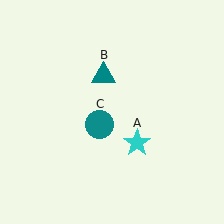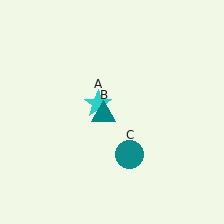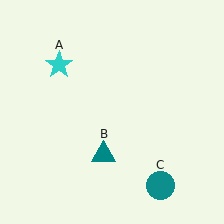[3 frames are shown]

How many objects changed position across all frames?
3 objects changed position: cyan star (object A), teal triangle (object B), teal circle (object C).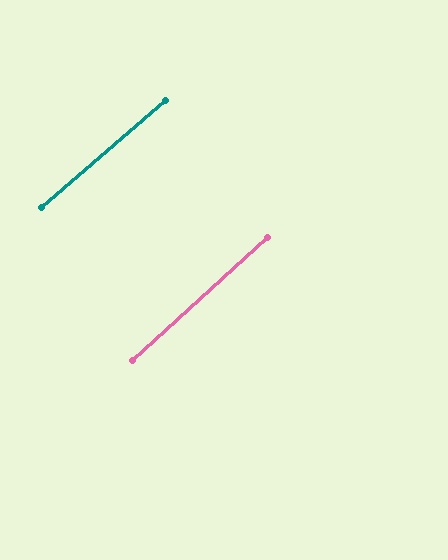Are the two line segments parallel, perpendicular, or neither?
Parallel — their directions differ by only 1.6°.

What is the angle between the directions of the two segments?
Approximately 2 degrees.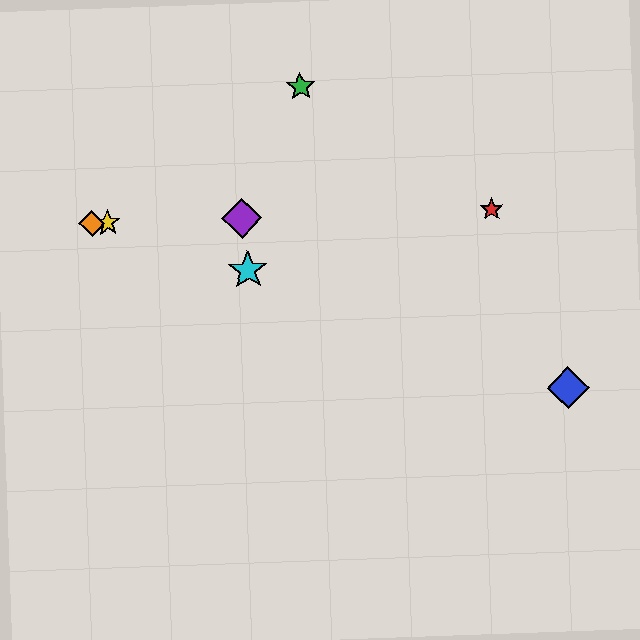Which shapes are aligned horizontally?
The red star, the yellow star, the purple diamond, the orange diamond are aligned horizontally.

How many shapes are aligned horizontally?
4 shapes (the red star, the yellow star, the purple diamond, the orange diamond) are aligned horizontally.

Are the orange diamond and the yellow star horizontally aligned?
Yes, both are at y≈223.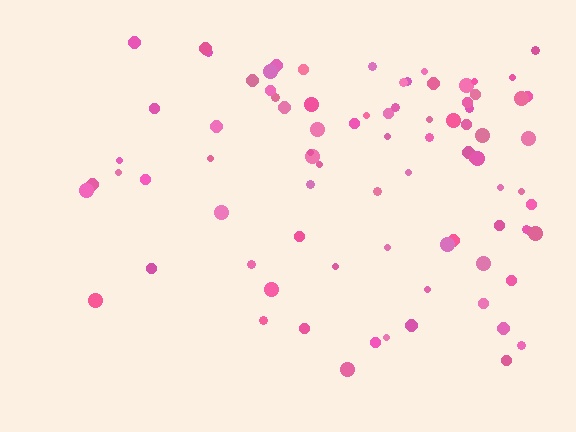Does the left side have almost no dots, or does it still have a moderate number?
Still a moderate number, just noticeably fewer than the right.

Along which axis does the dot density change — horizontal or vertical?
Horizontal.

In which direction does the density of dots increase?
From left to right, with the right side densest.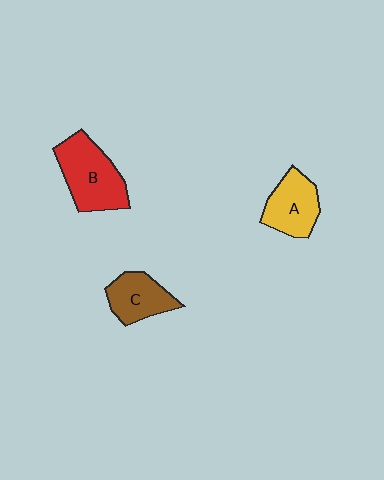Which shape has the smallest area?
Shape C (brown).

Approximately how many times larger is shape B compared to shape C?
Approximately 1.5 times.